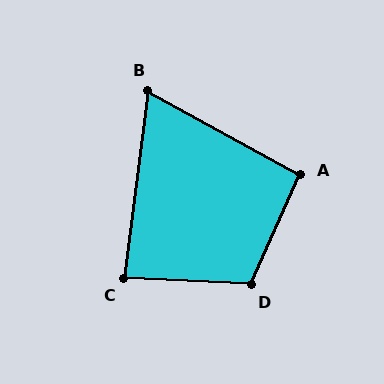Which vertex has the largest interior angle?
D, at approximately 111 degrees.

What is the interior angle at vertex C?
Approximately 85 degrees (approximately right).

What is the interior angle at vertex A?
Approximately 95 degrees (approximately right).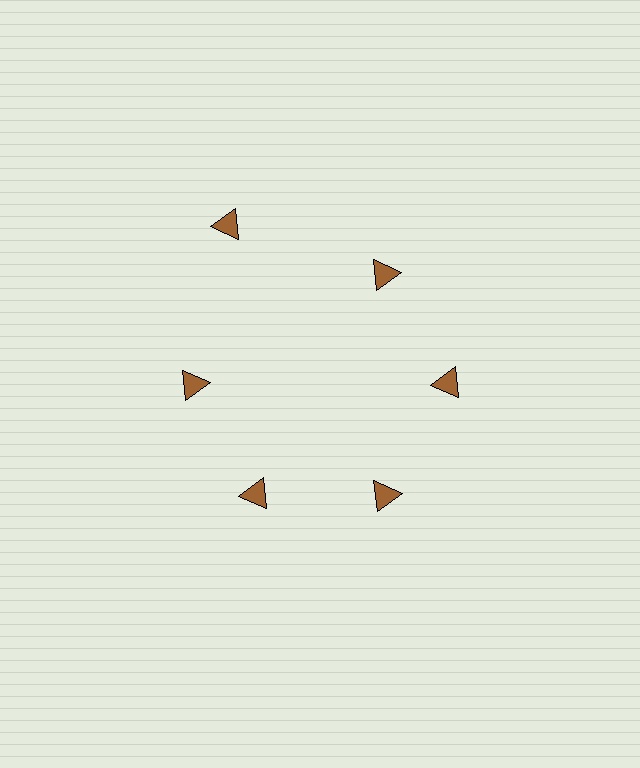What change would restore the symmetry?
The symmetry would be restored by moving it inward, back onto the ring so that all 6 triangles sit at equal angles and equal distance from the center.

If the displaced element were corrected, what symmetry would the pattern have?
It would have 6-fold rotational symmetry — the pattern would map onto itself every 60 degrees.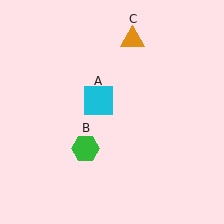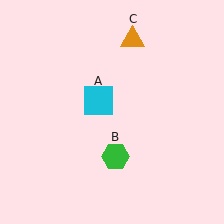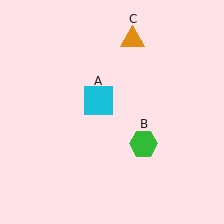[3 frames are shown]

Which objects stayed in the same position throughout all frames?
Cyan square (object A) and orange triangle (object C) remained stationary.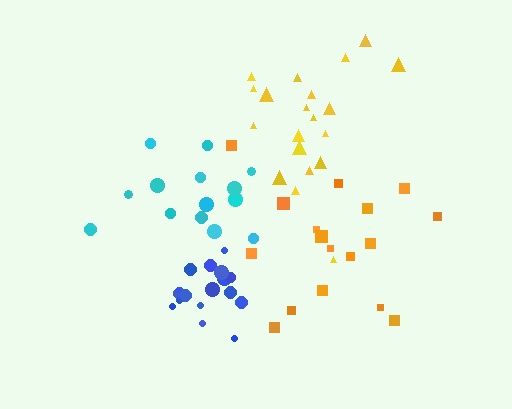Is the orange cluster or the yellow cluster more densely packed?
Yellow.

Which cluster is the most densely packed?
Blue.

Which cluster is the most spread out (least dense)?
Orange.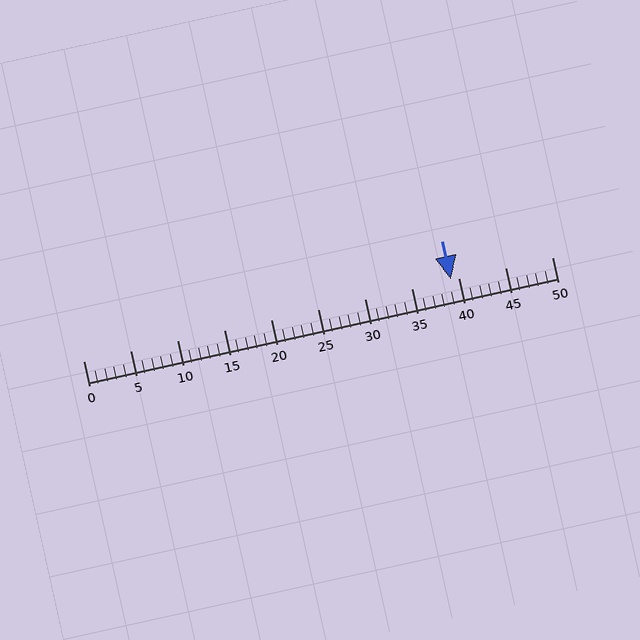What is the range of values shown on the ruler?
The ruler shows values from 0 to 50.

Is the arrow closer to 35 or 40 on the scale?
The arrow is closer to 40.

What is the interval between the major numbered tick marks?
The major tick marks are spaced 5 units apart.